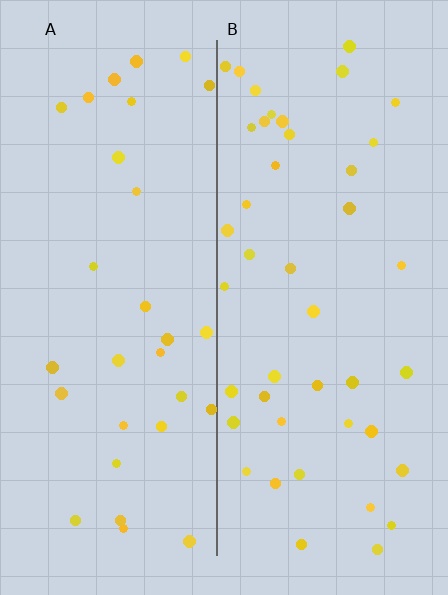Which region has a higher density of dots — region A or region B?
B (the right).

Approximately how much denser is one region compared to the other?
Approximately 1.4× — region B over region A.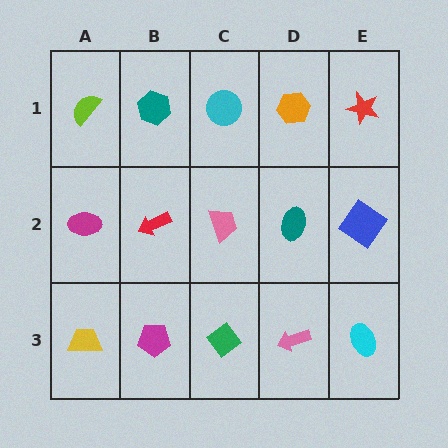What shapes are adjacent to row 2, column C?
A cyan circle (row 1, column C), a green diamond (row 3, column C), a red arrow (row 2, column B), a teal ellipse (row 2, column D).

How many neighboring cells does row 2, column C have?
4.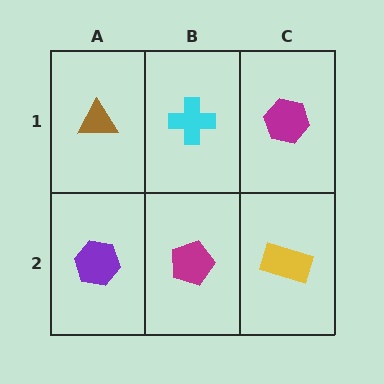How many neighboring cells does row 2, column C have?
2.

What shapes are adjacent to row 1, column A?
A purple hexagon (row 2, column A), a cyan cross (row 1, column B).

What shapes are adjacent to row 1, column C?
A yellow rectangle (row 2, column C), a cyan cross (row 1, column B).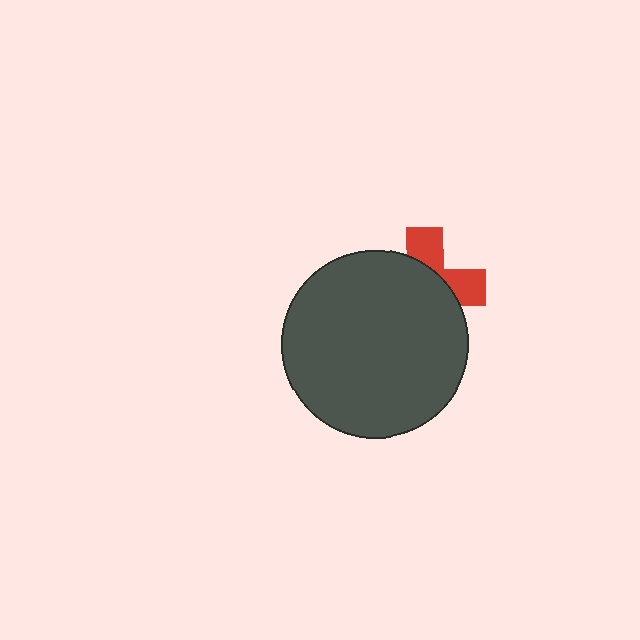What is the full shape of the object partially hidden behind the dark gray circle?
The partially hidden object is a red cross.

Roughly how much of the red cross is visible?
A small part of it is visible (roughly 36%).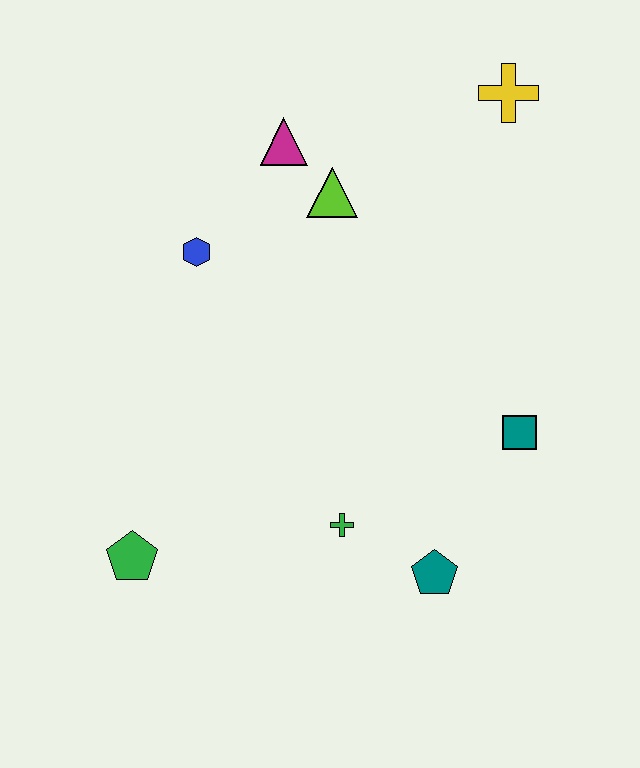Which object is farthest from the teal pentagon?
The yellow cross is farthest from the teal pentagon.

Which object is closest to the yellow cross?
The lime triangle is closest to the yellow cross.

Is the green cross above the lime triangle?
No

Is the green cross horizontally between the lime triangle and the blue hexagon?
No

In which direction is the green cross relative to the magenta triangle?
The green cross is below the magenta triangle.